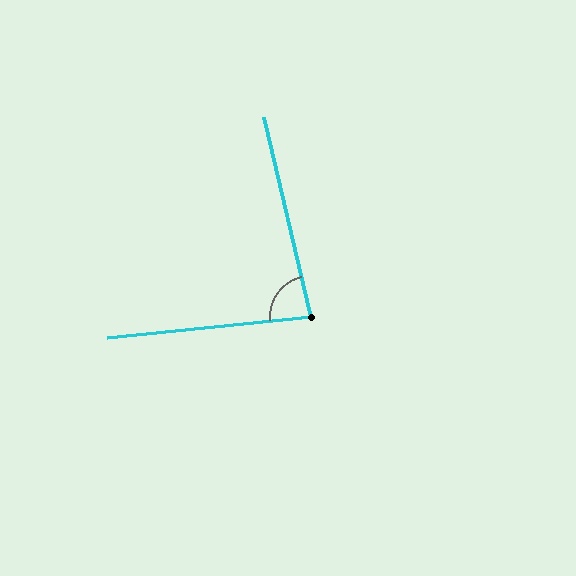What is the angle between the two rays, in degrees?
Approximately 83 degrees.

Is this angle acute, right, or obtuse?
It is acute.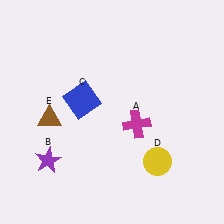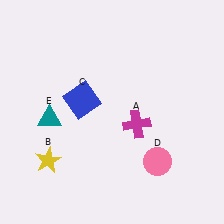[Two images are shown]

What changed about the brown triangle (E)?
In Image 1, E is brown. In Image 2, it changed to teal.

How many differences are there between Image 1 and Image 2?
There are 3 differences between the two images.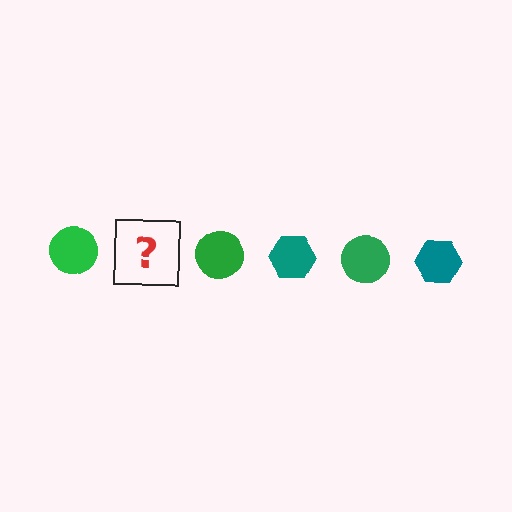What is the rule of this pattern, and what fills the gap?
The rule is that the pattern alternates between green circle and teal hexagon. The gap should be filled with a teal hexagon.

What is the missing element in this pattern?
The missing element is a teal hexagon.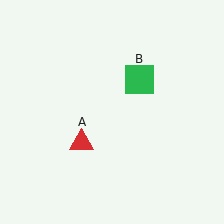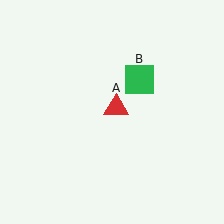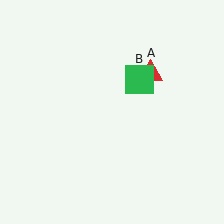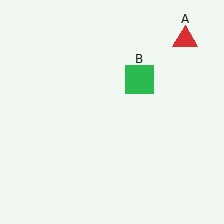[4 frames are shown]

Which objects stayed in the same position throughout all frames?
Green square (object B) remained stationary.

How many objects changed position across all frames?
1 object changed position: red triangle (object A).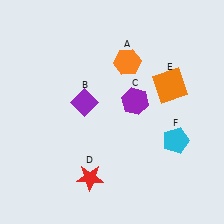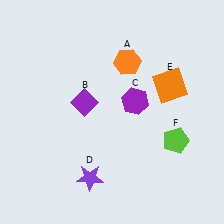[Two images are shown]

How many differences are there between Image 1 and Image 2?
There are 2 differences between the two images.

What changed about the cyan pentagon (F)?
In Image 1, F is cyan. In Image 2, it changed to lime.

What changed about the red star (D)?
In Image 1, D is red. In Image 2, it changed to purple.